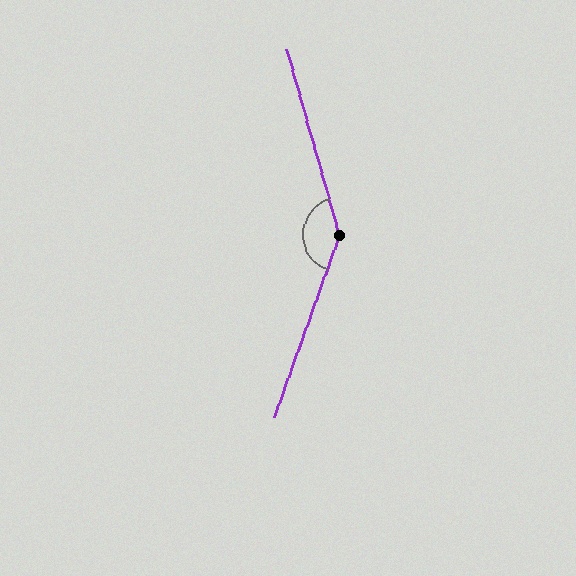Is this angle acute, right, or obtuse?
It is obtuse.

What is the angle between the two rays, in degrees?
Approximately 144 degrees.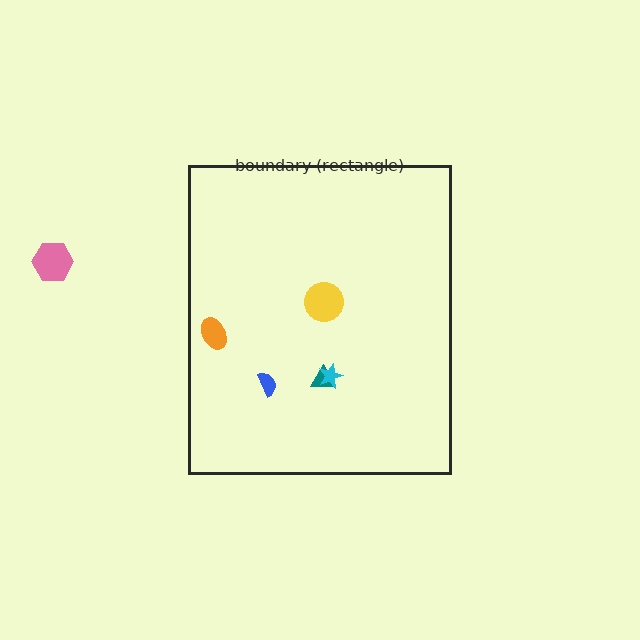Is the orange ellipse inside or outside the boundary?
Inside.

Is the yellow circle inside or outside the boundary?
Inside.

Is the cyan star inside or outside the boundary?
Inside.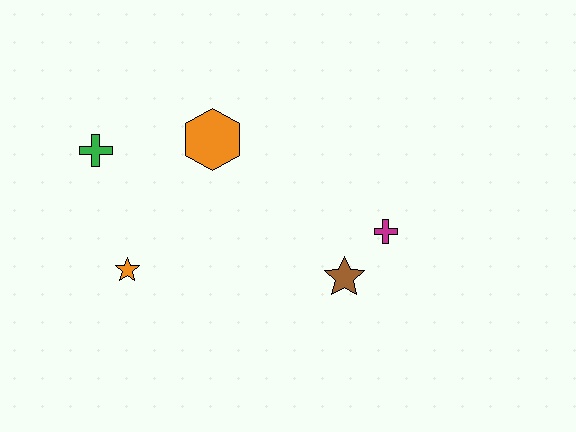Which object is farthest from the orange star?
The magenta cross is farthest from the orange star.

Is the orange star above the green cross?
No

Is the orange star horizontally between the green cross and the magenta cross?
Yes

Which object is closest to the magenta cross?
The brown star is closest to the magenta cross.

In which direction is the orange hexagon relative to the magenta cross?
The orange hexagon is to the left of the magenta cross.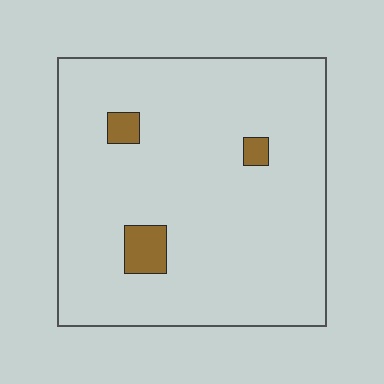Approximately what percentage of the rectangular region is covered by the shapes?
Approximately 5%.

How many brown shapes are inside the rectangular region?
3.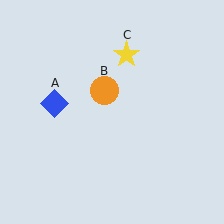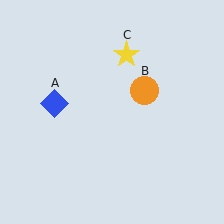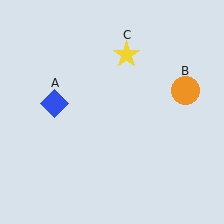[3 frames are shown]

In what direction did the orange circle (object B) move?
The orange circle (object B) moved right.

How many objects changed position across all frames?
1 object changed position: orange circle (object B).